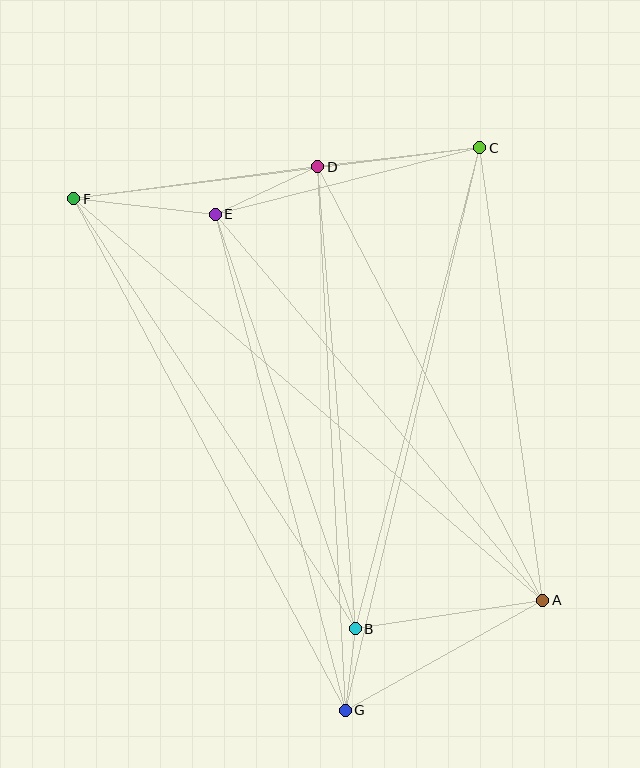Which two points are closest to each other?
Points B and G are closest to each other.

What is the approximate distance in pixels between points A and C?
The distance between A and C is approximately 457 pixels.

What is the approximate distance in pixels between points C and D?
The distance between C and D is approximately 163 pixels.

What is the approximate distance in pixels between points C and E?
The distance between C and E is approximately 273 pixels.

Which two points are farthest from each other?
Points A and F are farthest from each other.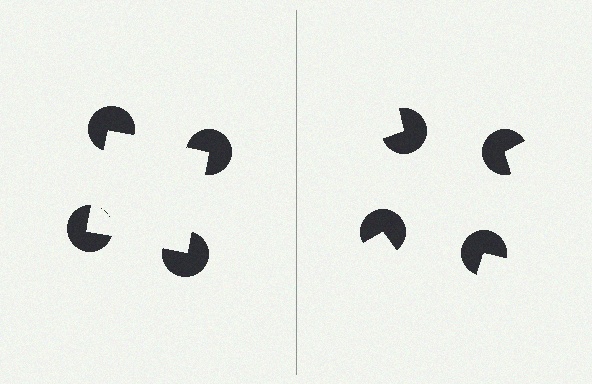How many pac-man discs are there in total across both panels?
8 — 4 on each side.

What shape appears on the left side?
An illusory square.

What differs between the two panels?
The pac-man discs are positioned identically on both sides; only the wedge orientations differ. On the left they align to a square; on the right they are misaligned.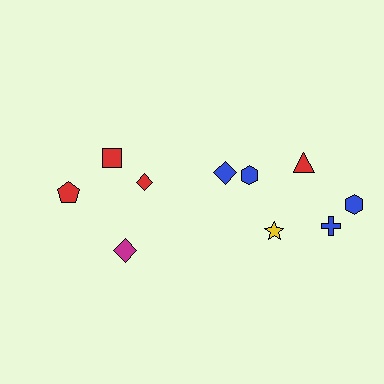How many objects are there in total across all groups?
There are 10 objects.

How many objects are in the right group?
There are 6 objects.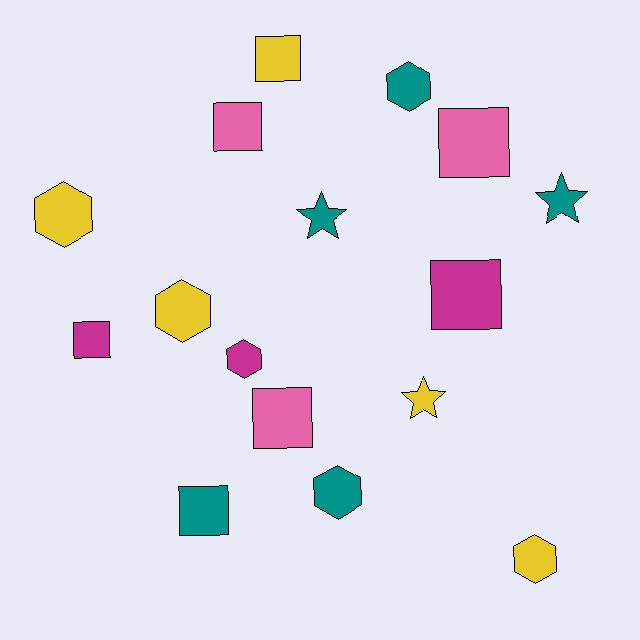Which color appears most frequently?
Teal, with 5 objects.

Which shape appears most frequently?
Square, with 7 objects.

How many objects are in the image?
There are 16 objects.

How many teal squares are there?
There is 1 teal square.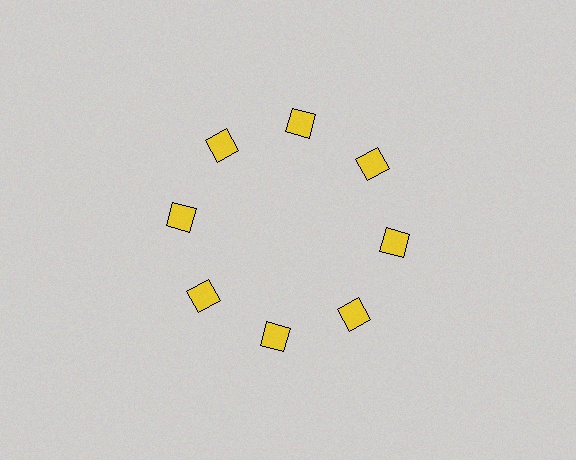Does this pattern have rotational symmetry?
Yes, this pattern has 8-fold rotational symmetry. It looks the same after rotating 45 degrees around the center.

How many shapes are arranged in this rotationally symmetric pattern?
There are 8 shapes, arranged in 8 groups of 1.